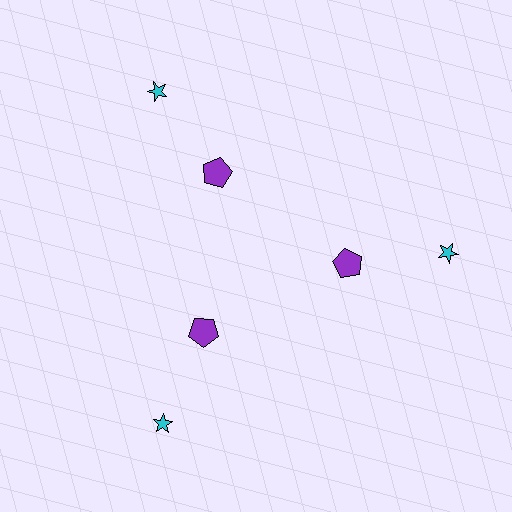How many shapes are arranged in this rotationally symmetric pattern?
There are 6 shapes, arranged in 3 groups of 2.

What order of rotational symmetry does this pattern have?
This pattern has 3-fold rotational symmetry.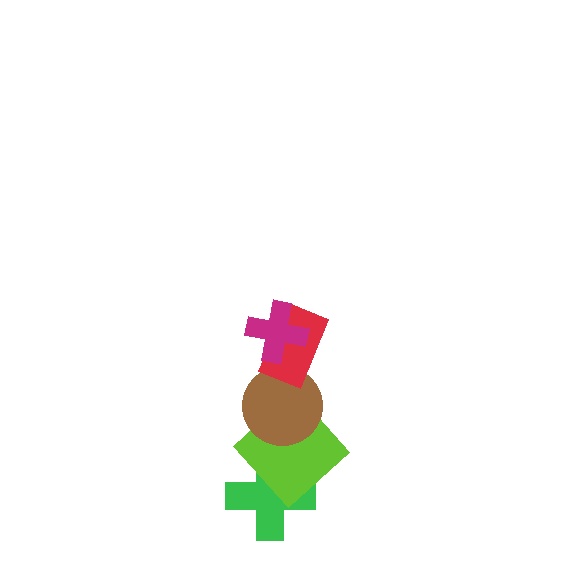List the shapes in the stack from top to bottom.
From top to bottom: the magenta cross, the red rectangle, the brown circle, the lime diamond, the green cross.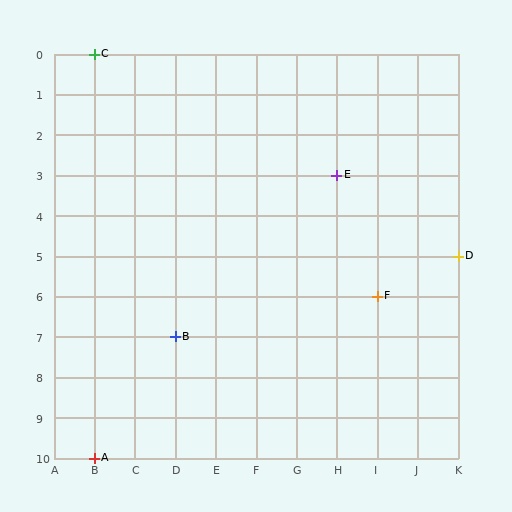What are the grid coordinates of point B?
Point B is at grid coordinates (D, 7).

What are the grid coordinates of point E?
Point E is at grid coordinates (H, 3).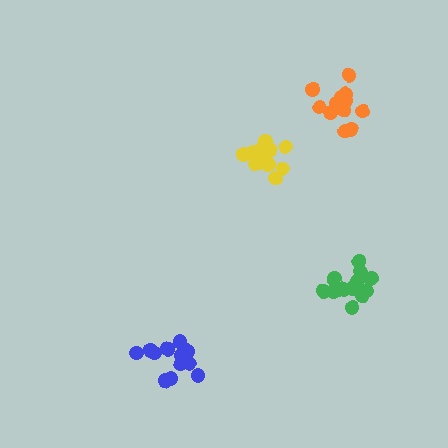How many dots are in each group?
Group 1: 13 dots, Group 2: 12 dots, Group 3: 15 dots, Group 4: 16 dots (56 total).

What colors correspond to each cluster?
The clusters are colored: blue, yellow, orange, green.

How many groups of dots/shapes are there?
There are 4 groups.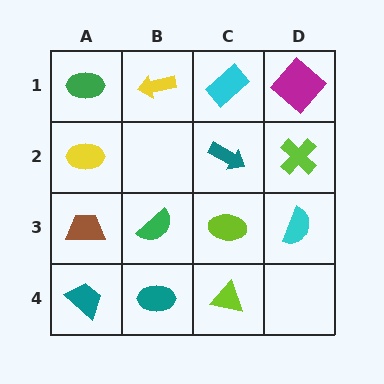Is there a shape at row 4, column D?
No, that cell is empty.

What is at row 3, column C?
A lime ellipse.